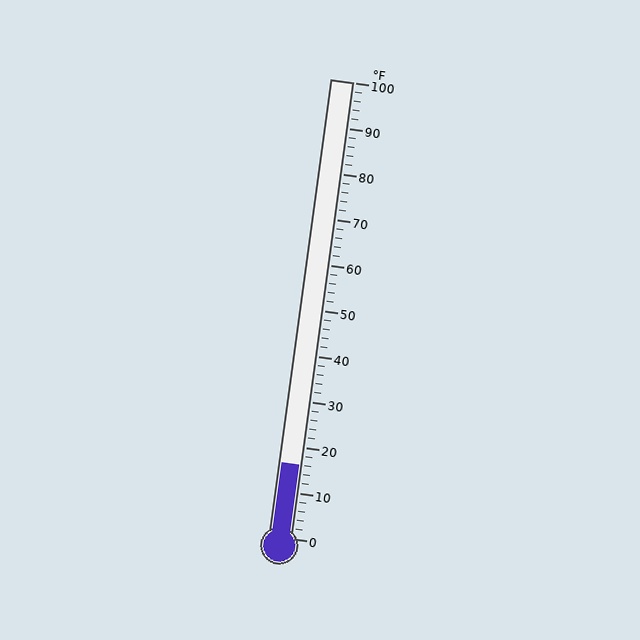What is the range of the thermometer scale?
The thermometer scale ranges from 0°F to 100°F.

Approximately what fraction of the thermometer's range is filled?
The thermometer is filled to approximately 15% of its range.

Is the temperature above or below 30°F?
The temperature is below 30°F.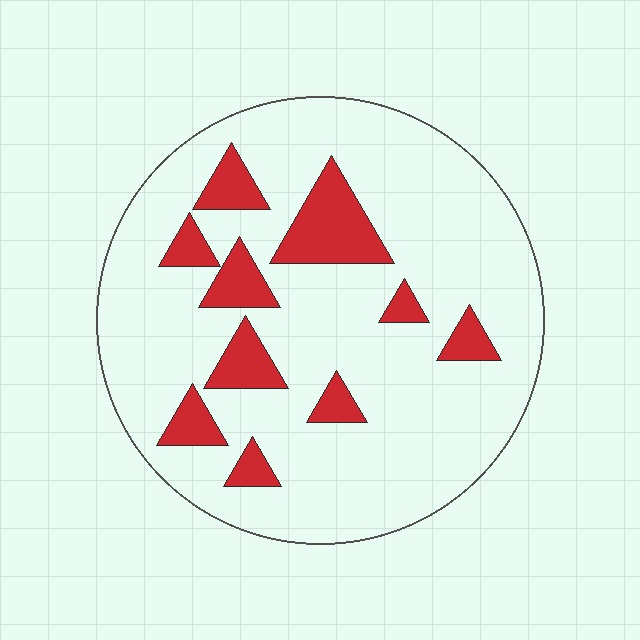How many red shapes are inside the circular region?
10.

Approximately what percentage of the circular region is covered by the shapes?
Approximately 15%.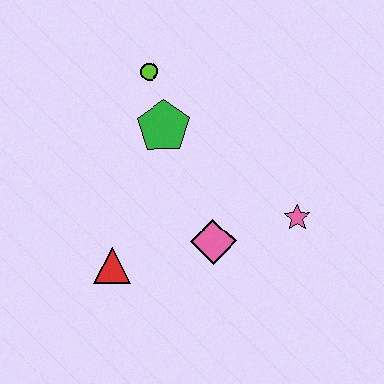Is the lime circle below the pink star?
No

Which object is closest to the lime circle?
The green pentagon is closest to the lime circle.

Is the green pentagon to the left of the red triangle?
No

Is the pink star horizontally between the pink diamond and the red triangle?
No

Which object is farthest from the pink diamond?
The lime circle is farthest from the pink diamond.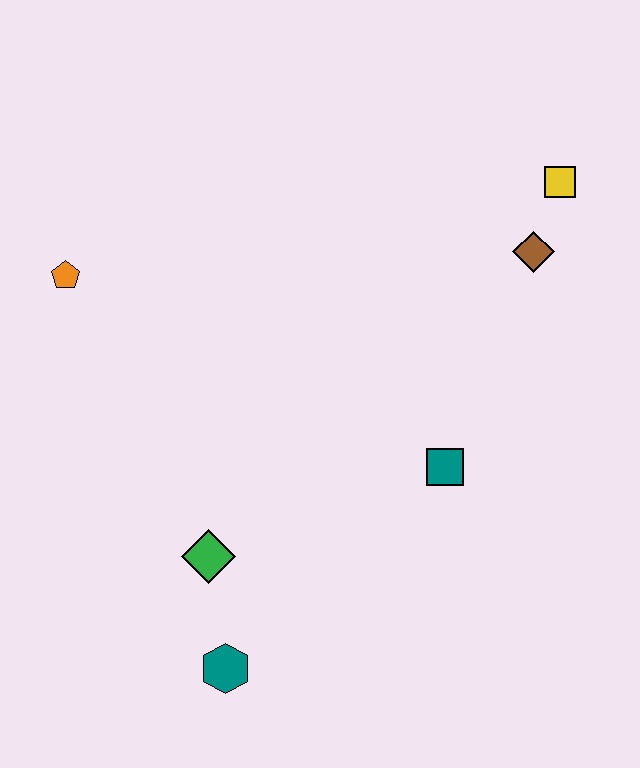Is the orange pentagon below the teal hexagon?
No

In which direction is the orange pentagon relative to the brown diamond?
The orange pentagon is to the left of the brown diamond.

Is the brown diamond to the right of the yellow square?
No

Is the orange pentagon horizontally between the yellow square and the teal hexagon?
No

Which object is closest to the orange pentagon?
The green diamond is closest to the orange pentagon.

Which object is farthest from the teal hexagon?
The yellow square is farthest from the teal hexagon.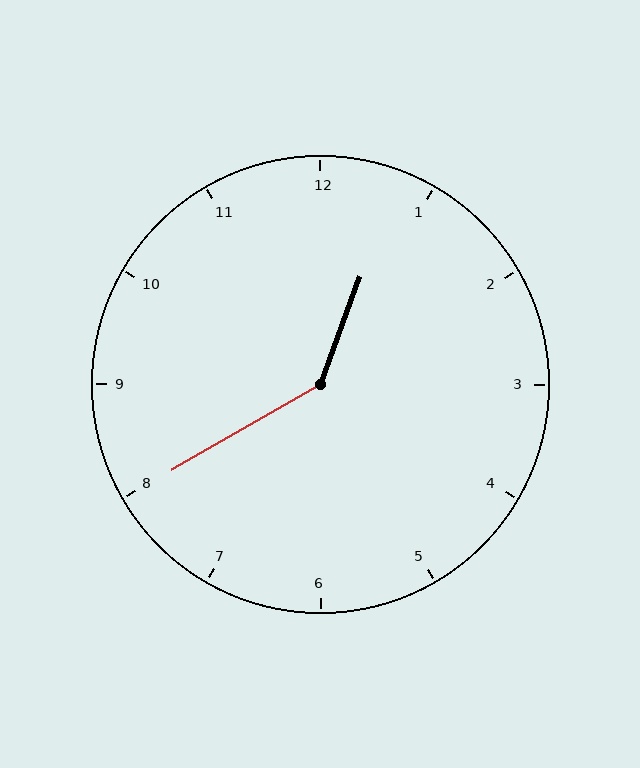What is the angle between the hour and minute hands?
Approximately 140 degrees.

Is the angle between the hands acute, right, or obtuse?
It is obtuse.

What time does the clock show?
12:40.